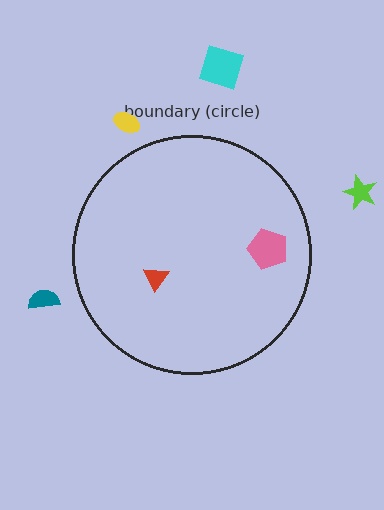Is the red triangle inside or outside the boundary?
Inside.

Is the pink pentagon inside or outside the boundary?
Inside.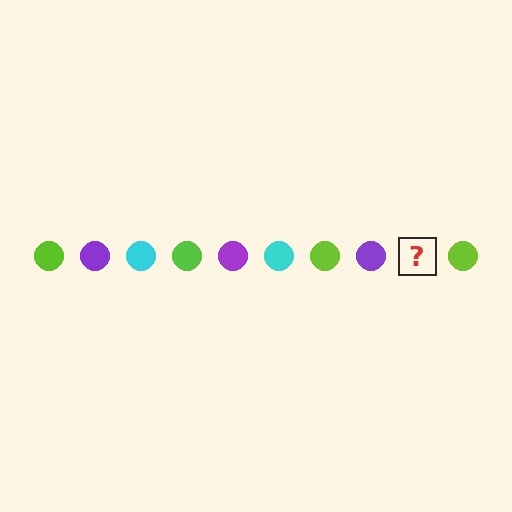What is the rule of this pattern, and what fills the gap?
The rule is that the pattern cycles through lime, purple, cyan circles. The gap should be filled with a cyan circle.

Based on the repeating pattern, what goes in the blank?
The blank should be a cyan circle.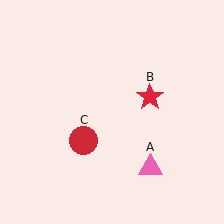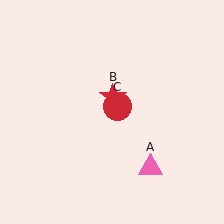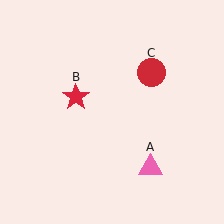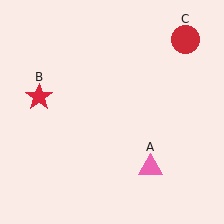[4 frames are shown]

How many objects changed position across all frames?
2 objects changed position: red star (object B), red circle (object C).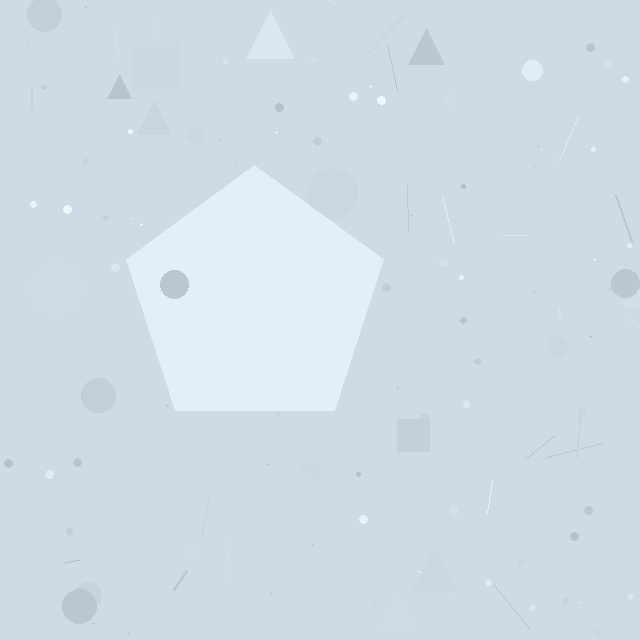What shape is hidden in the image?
A pentagon is hidden in the image.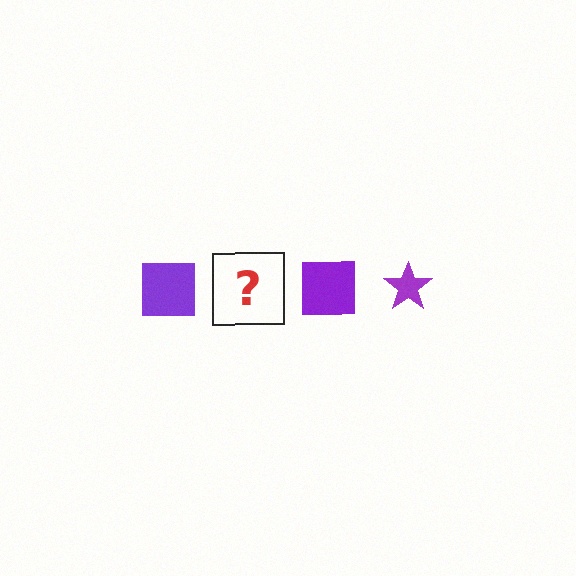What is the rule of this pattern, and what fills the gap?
The rule is that the pattern cycles through square, star shapes in purple. The gap should be filled with a purple star.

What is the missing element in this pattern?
The missing element is a purple star.